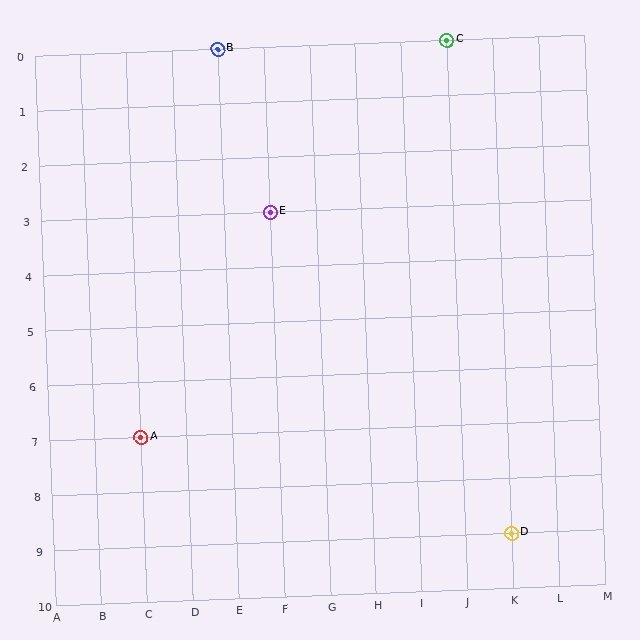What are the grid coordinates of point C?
Point C is at grid coordinates (J, 0).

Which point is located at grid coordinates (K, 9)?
Point D is at (K, 9).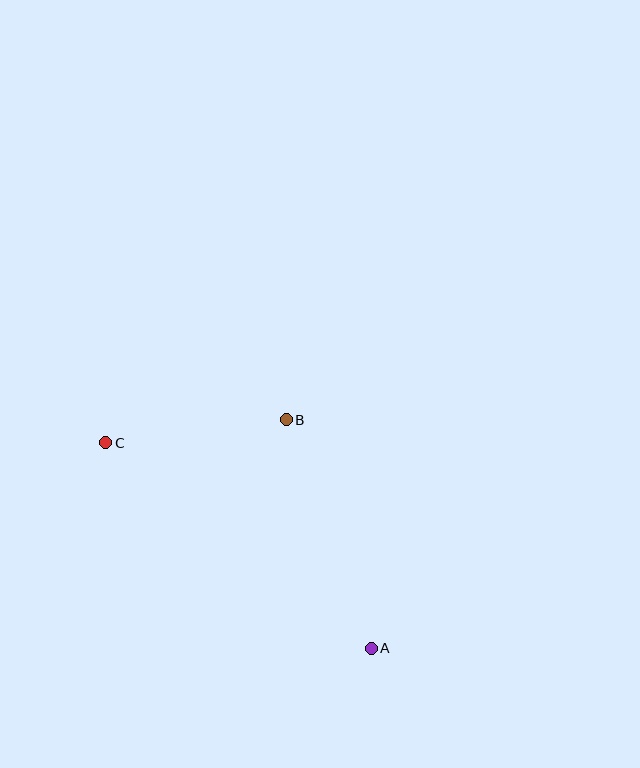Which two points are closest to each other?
Points B and C are closest to each other.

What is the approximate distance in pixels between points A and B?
The distance between A and B is approximately 244 pixels.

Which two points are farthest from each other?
Points A and C are farthest from each other.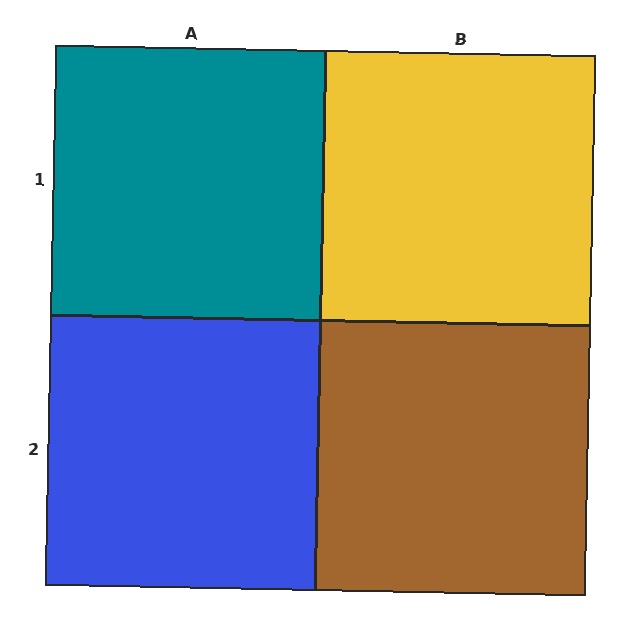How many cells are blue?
1 cell is blue.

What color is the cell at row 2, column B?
Brown.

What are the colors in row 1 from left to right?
Teal, yellow.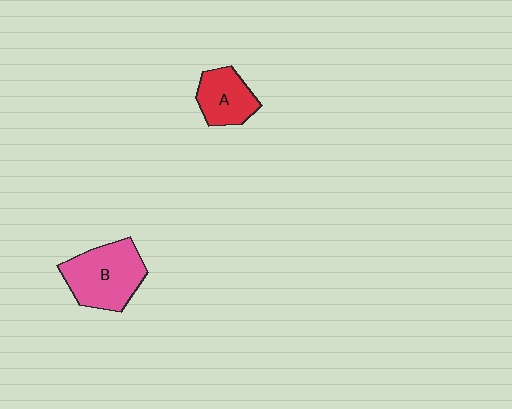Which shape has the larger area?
Shape B (pink).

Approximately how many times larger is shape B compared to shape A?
Approximately 1.6 times.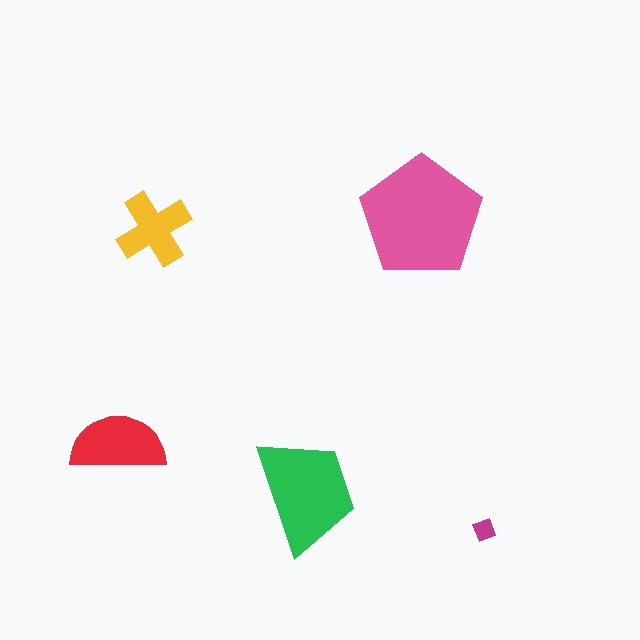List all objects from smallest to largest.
The magenta diamond, the yellow cross, the red semicircle, the green trapezoid, the pink pentagon.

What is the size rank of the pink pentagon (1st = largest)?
1st.